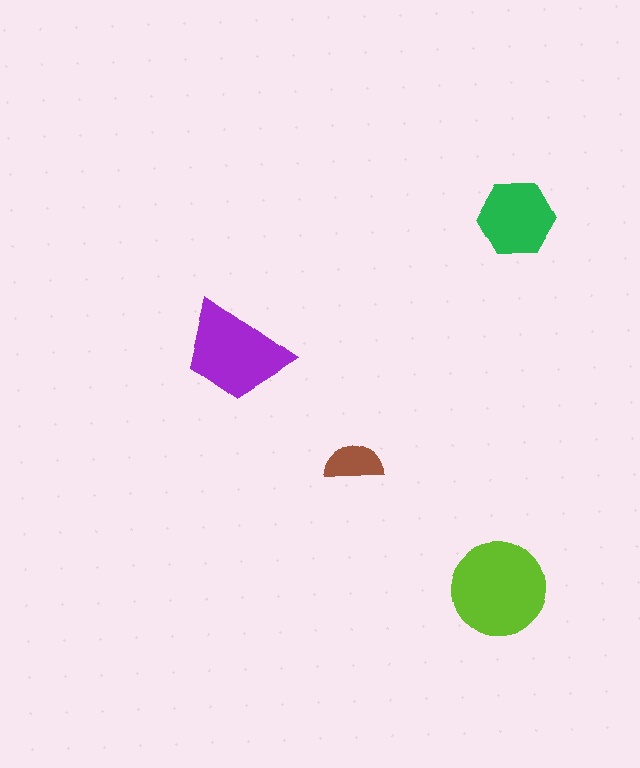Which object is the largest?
The lime circle.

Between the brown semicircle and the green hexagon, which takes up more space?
The green hexagon.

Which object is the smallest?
The brown semicircle.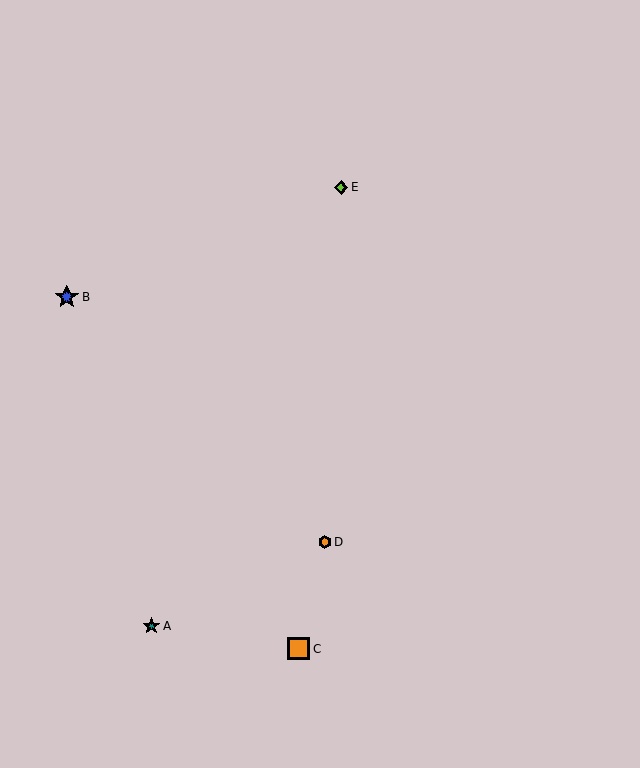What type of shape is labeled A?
Shape A is a teal star.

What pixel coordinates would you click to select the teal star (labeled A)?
Click at (151, 626) to select the teal star A.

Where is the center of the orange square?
The center of the orange square is at (299, 649).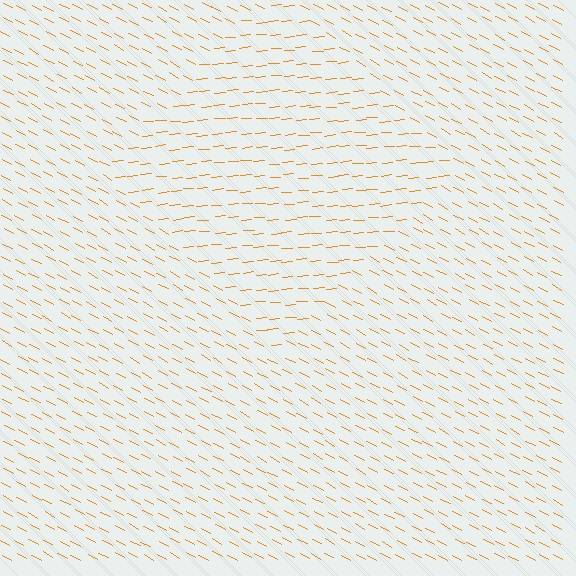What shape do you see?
I see a diamond.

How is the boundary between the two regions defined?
The boundary is defined purely by a change in line orientation (approximately 33 degrees difference). All lines are the same color and thickness.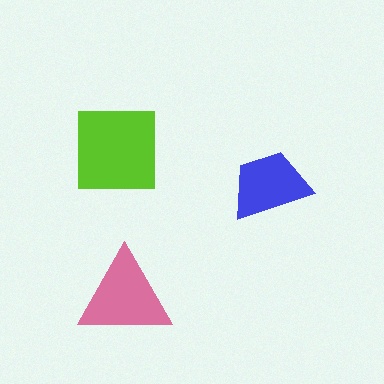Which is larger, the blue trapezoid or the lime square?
The lime square.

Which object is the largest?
The lime square.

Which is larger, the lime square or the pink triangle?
The lime square.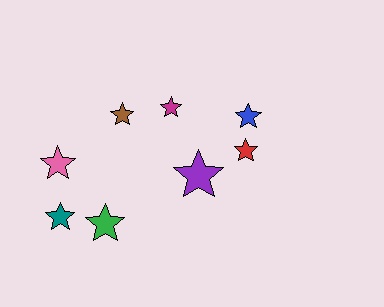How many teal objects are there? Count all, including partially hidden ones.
There is 1 teal object.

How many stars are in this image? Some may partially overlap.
There are 8 stars.